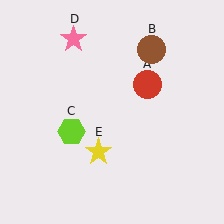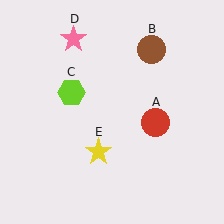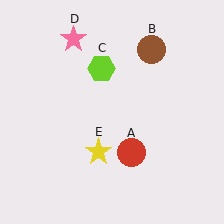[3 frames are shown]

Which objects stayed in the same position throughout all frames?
Brown circle (object B) and pink star (object D) and yellow star (object E) remained stationary.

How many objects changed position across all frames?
2 objects changed position: red circle (object A), lime hexagon (object C).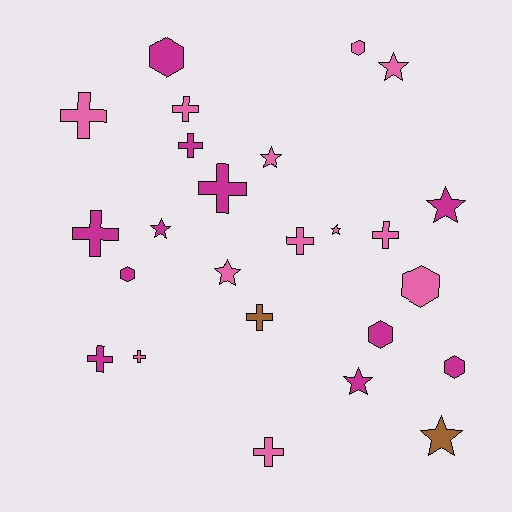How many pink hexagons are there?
There are 2 pink hexagons.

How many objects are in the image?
There are 25 objects.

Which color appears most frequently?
Pink, with 12 objects.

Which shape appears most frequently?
Cross, with 11 objects.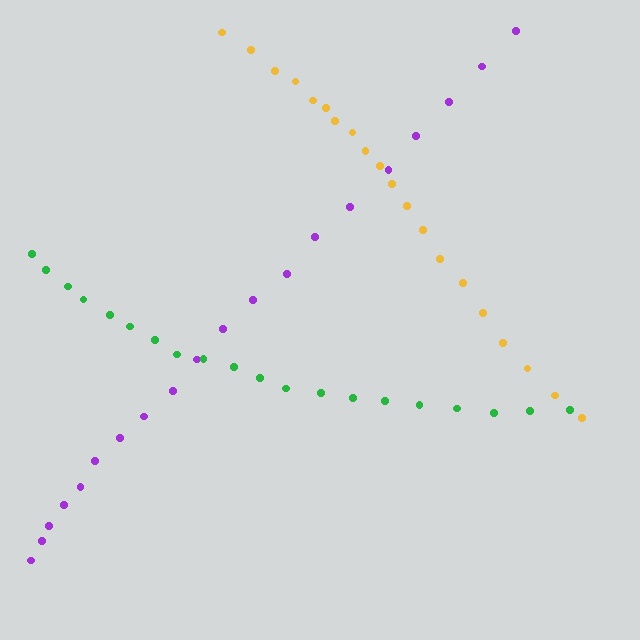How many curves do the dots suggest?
There are 3 distinct paths.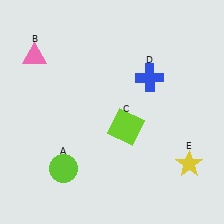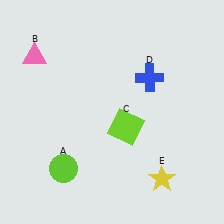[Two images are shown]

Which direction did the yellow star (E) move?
The yellow star (E) moved left.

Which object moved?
The yellow star (E) moved left.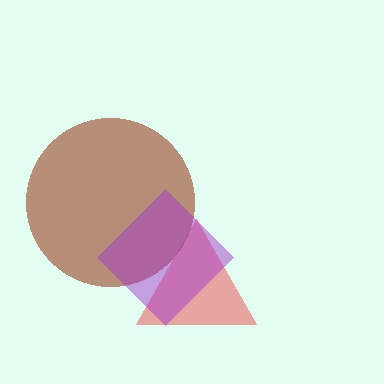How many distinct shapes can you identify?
There are 3 distinct shapes: a red triangle, a brown circle, a purple diamond.